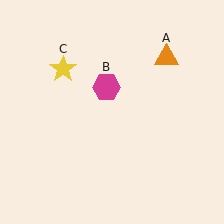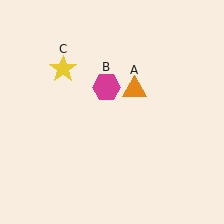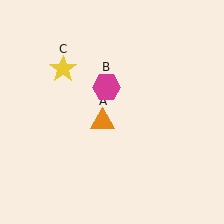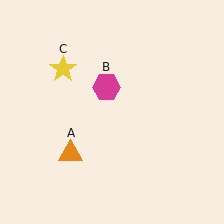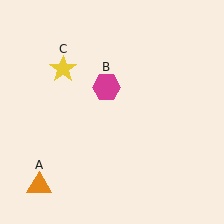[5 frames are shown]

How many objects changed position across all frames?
1 object changed position: orange triangle (object A).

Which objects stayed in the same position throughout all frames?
Magenta hexagon (object B) and yellow star (object C) remained stationary.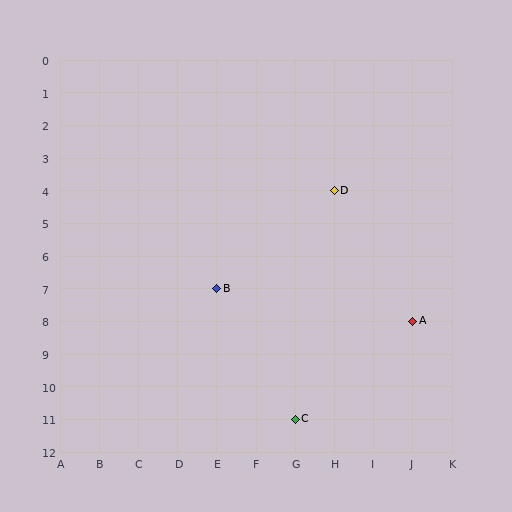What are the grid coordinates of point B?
Point B is at grid coordinates (E, 7).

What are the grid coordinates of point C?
Point C is at grid coordinates (G, 11).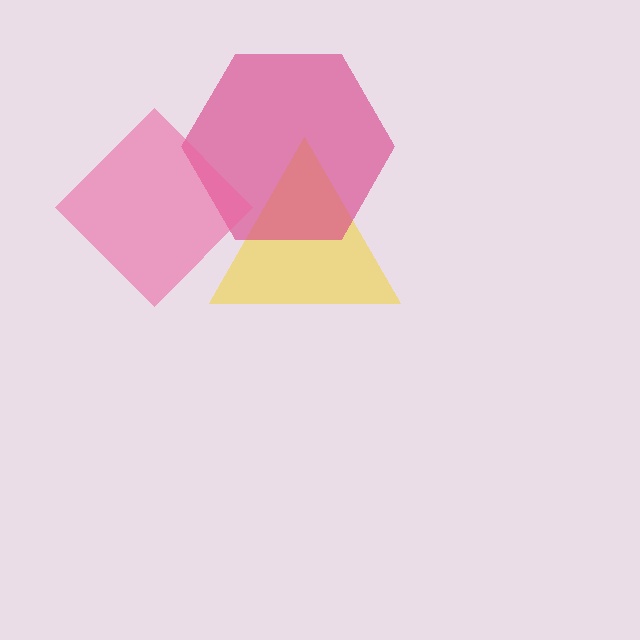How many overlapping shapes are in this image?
There are 3 overlapping shapes in the image.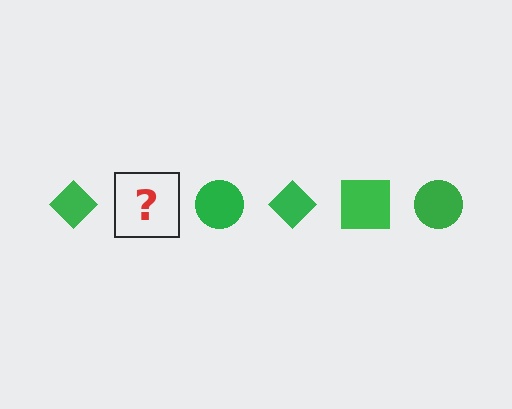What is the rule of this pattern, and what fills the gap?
The rule is that the pattern cycles through diamond, square, circle shapes in green. The gap should be filled with a green square.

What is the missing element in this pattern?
The missing element is a green square.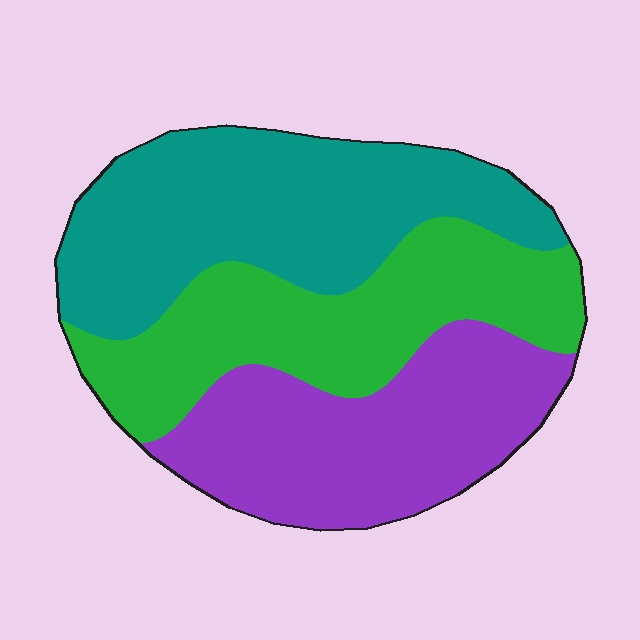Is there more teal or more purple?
Teal.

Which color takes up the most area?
Teal, at roughly 35%.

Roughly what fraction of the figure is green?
Green takes up about one third (1/3) of the figure.